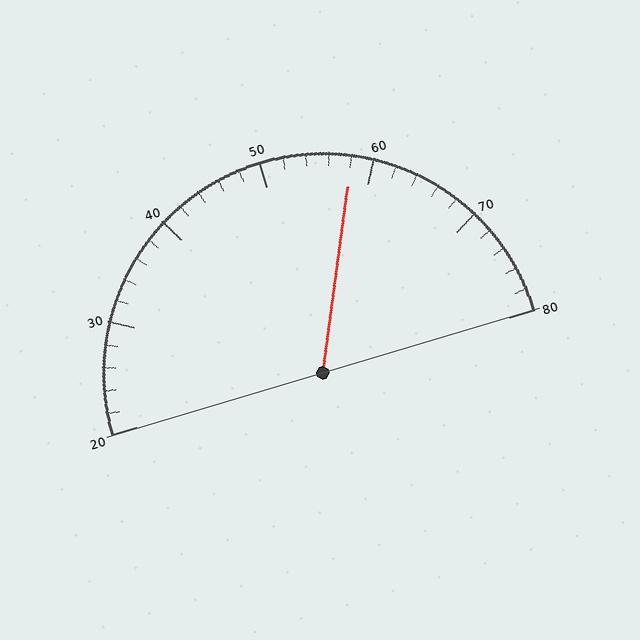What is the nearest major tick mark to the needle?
The nearest major tick mark is 60.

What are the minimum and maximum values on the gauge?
The gauge ranges from 20 to 80.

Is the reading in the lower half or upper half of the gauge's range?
The reading is in the upper half of the range (20 to 80).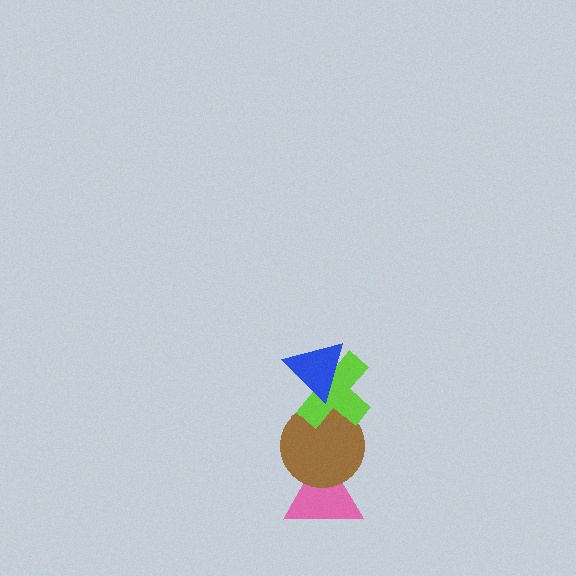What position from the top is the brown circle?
The brown circle is 3rd from the top.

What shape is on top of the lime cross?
The blue triangle is on top of the lime cross.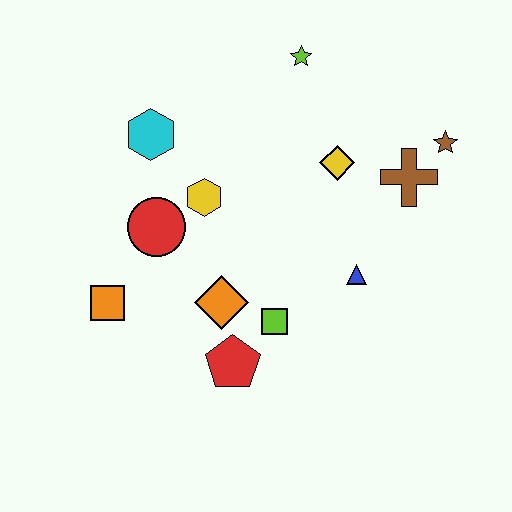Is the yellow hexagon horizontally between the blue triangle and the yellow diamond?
No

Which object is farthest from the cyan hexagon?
The brown star is farthest from the cyan hexagon.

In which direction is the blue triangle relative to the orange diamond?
The blue triangle is to the right of the orange diamond.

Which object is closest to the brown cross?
The brown star is closest to the brown cross.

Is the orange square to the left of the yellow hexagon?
Yes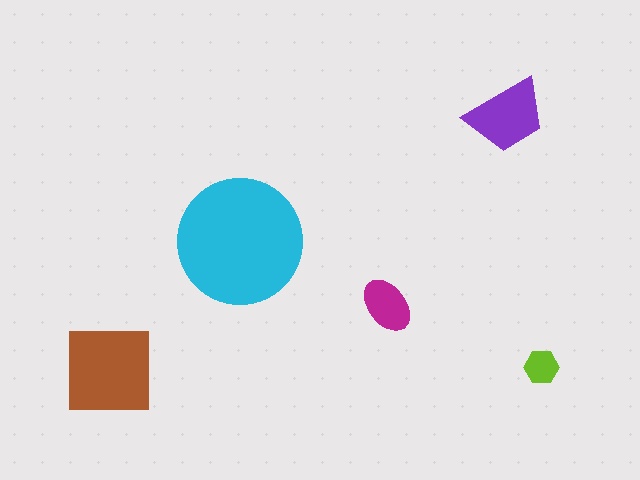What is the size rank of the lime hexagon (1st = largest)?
5th.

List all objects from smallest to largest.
The lime hexagon, the magenta ellipse, the purple trapezoid, the brown square, the cyan circle.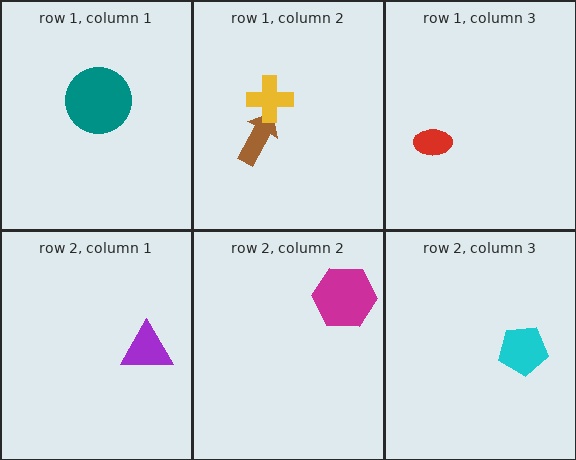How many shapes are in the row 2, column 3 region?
1.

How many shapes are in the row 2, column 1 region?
1.